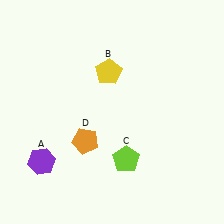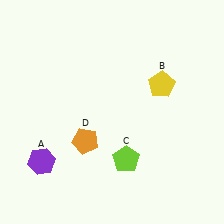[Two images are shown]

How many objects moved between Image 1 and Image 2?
1 object moved between the two images.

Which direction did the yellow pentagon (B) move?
The yellow pentagon (B) moved right.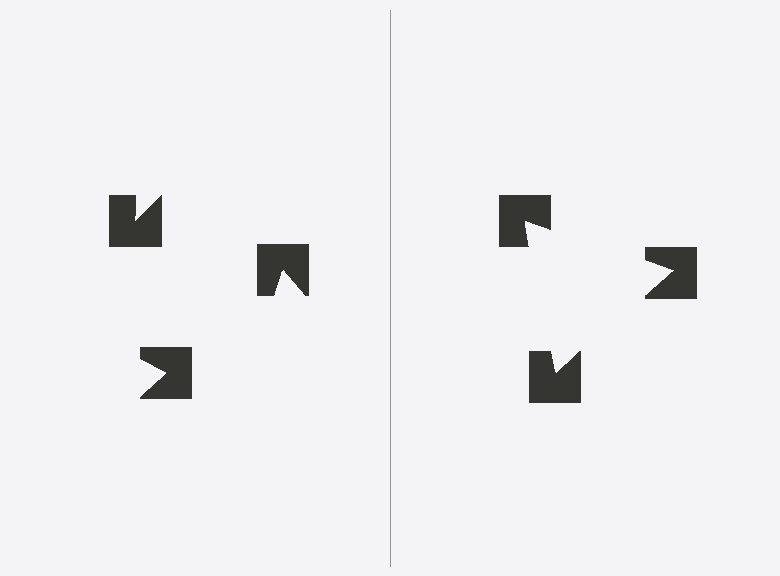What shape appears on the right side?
An illusory triangle.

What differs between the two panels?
The notched squares are positioned identically on both sides; only the wedge orientations differ. On the right they align to a triangle; on the left they are misaligned.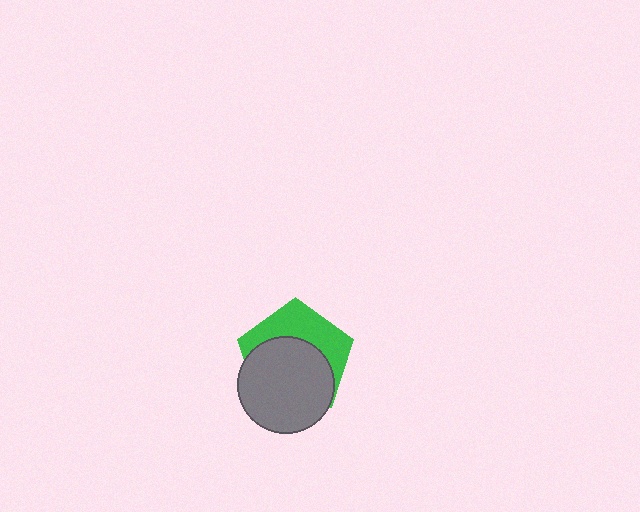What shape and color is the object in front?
The object in front is a gray circle.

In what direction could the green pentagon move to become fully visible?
The green pentagon could move up. That would shift it out from behind the gray circle entirely.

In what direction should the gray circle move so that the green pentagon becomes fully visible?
The gray circle should move down. That is the shortest direction to clear the overlap and leave the green pentagon fully visible.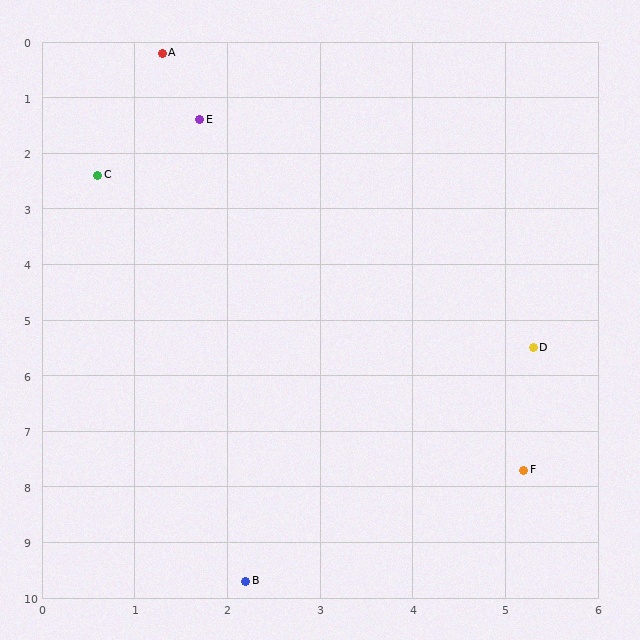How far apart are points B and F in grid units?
Points B and F are about 3.6 grid units apart.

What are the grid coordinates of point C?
Point C is at approximately (0.6, 2.4).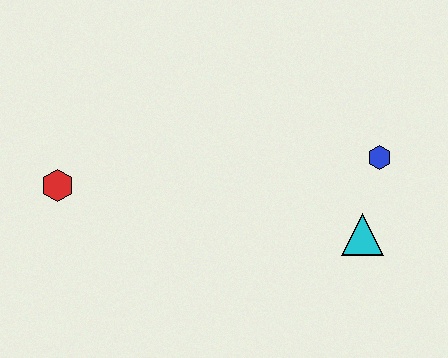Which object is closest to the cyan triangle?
The blue hexagon is closest to the cyan triangle.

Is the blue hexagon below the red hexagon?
No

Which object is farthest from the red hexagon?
The blue hexagon is farthest from the red hexagon.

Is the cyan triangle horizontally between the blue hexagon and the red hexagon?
Yes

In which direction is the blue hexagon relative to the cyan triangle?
The blue hexagon is above the cyan triangle.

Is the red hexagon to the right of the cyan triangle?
No